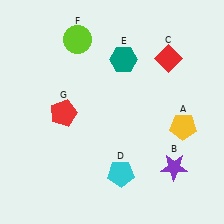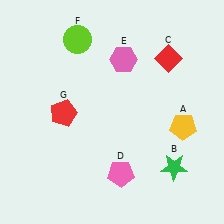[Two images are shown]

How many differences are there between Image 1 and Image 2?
There are 3 differences between the two images.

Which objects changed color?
B changed from purple to green. D changed from cyan to pink. E changed from teal to pink.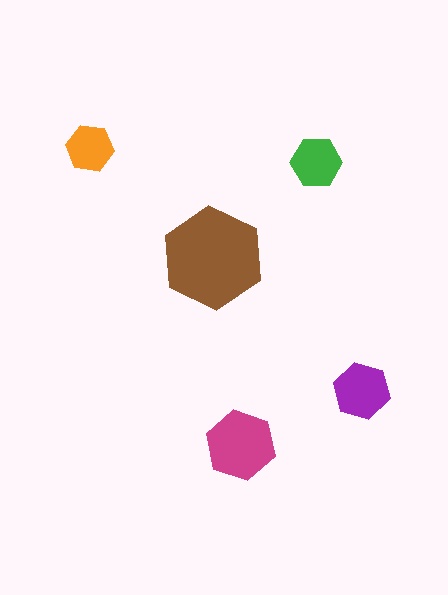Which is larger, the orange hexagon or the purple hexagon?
The purple one.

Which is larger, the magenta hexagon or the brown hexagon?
The brown one.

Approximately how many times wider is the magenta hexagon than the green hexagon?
About 1.5 times wider.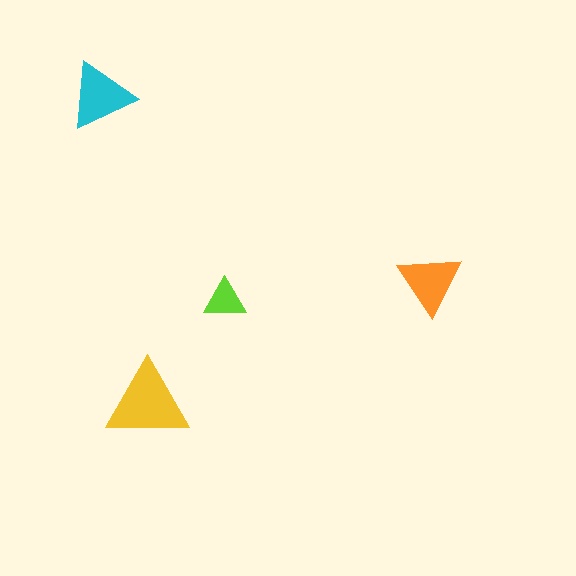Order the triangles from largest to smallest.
the yellow one, the cyan one, the orange one, the lime one.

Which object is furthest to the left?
The cyan triangle is leftmost.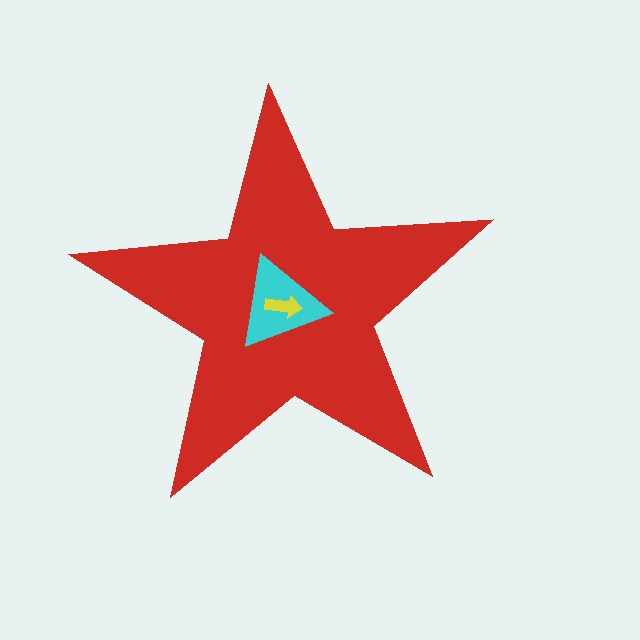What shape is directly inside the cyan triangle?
The yellow arrow.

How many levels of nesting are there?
3.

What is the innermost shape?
The yellow arrow.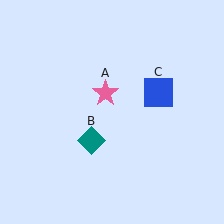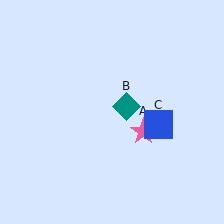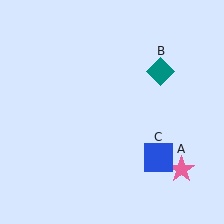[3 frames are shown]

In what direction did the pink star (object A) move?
The pink star (object A) moved down and to the right.